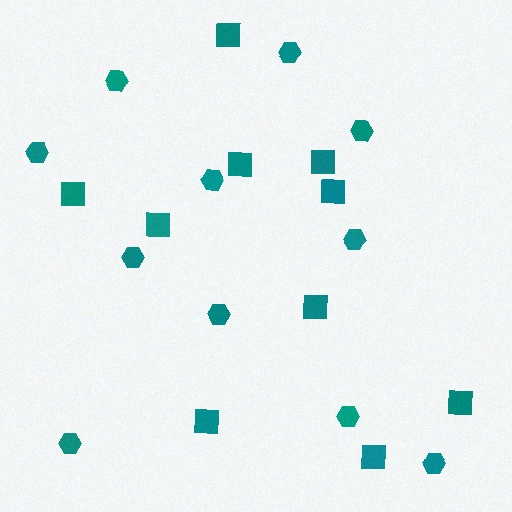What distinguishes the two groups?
There are 2 groups: one group of hexagons (11) and one group of squares (10).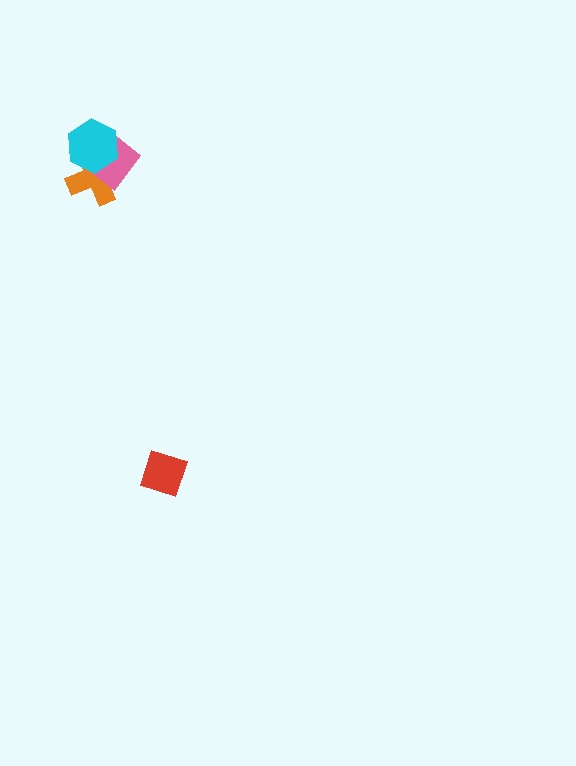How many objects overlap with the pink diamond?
2 objects overlap with the pink diamond.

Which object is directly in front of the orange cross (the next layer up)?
The pink diamond is directly in front of the orange cross.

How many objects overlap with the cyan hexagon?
2 objects overlap with the cyan hexagon.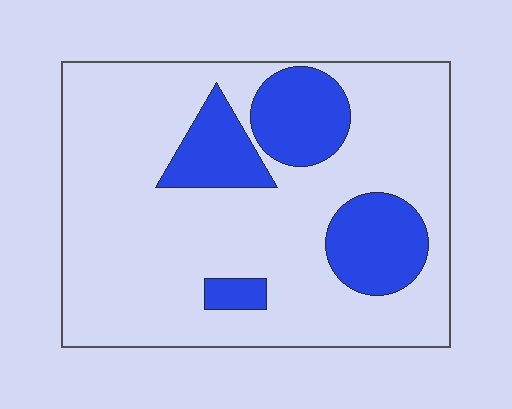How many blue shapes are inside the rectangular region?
4.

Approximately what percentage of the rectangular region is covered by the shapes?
Approximately 20%.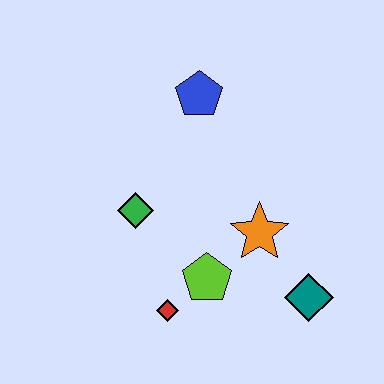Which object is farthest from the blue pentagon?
The teal diamond is farthest from the blue pentagon.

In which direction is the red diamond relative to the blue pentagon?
The red diamond is below the blue pentagon.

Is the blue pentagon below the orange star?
No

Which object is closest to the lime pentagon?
The red diamond is closest to the lime pentagon.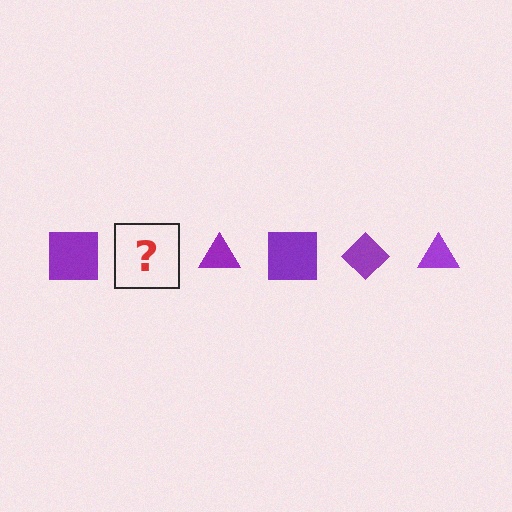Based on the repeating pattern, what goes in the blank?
The blank should be a purple diamond.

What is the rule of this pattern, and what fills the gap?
The rule is that the pattern cycles through square, diamond, triangle shapes in purple. The gap should be filled with a purple diamond.